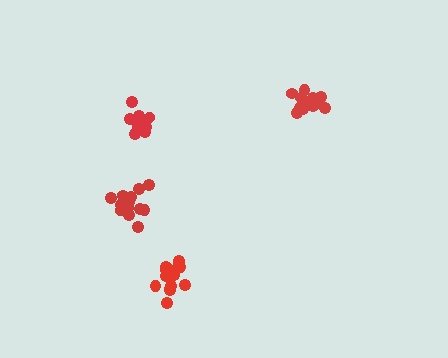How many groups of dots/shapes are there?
There are 4 groups.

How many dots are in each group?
Group 1: 13 dots, Group 2: 15 dots, Group 3: 13 dots, Group 4: 14 dots (55 total).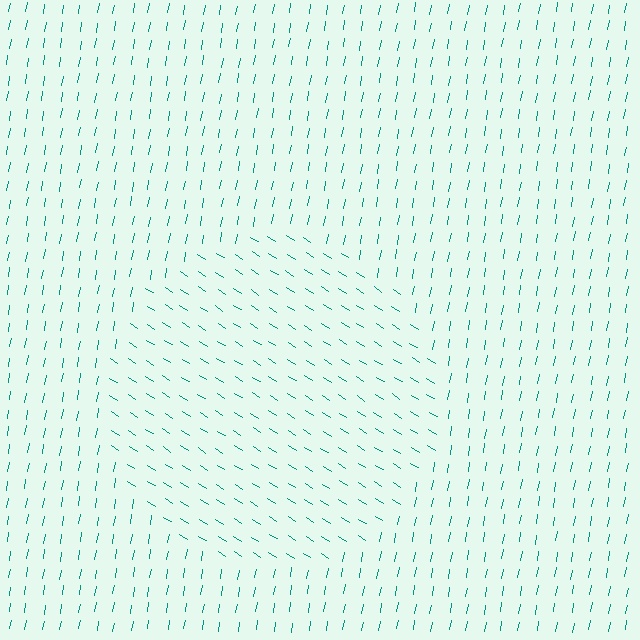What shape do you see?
I see a circle.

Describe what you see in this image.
The image is filled with small teal line segments. A circle region in the image has lines oriented differently from the surrounding lines, creating a visible texture boundary.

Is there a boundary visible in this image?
Yes, there is a texture boundary formed by a change in line orientation.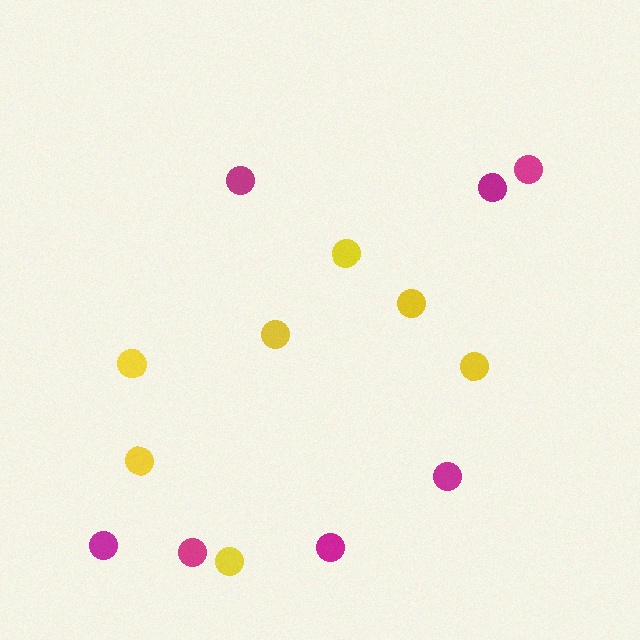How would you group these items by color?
There are 2 groups: one group of magenta circles (7) and one group of yellow circles (7).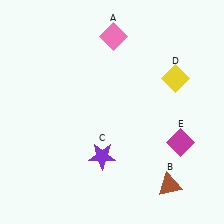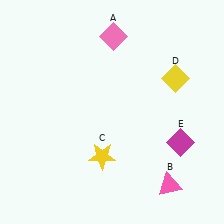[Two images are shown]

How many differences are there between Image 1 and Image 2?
There are 2 differences between the two images.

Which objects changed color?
B changed from brown to pink. C changed from purple to yellow.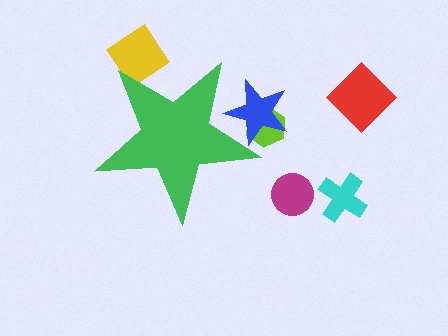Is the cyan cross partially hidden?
No, the cyan cross is fully visible.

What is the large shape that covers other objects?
A green star.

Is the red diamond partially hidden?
No, the red diamond is fully visible.